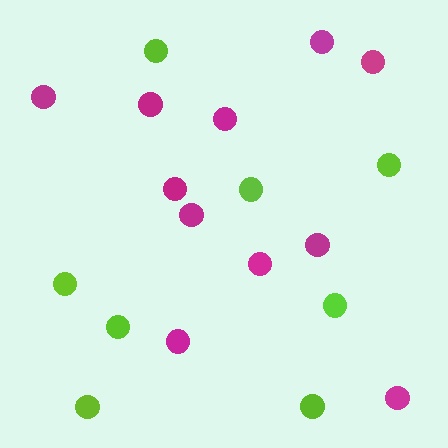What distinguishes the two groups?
There are 2 groups: one group of magenta circles (11) and one group of lime circles (8).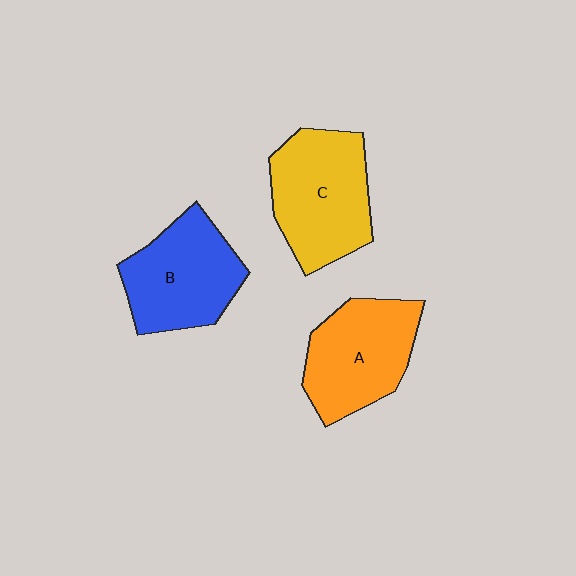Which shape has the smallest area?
Shape A (orange).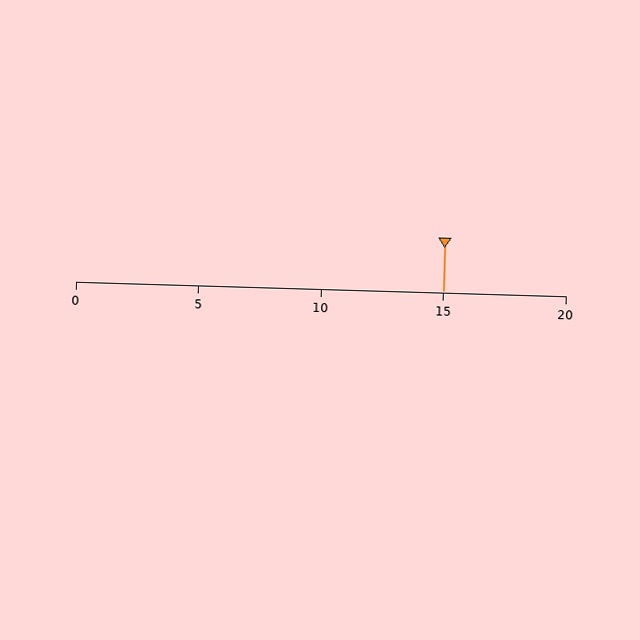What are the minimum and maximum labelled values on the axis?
The axis runs from 0 to 20.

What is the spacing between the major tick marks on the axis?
The major ticks are spaced 5 apart.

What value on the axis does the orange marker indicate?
The marker indicates approximately 15.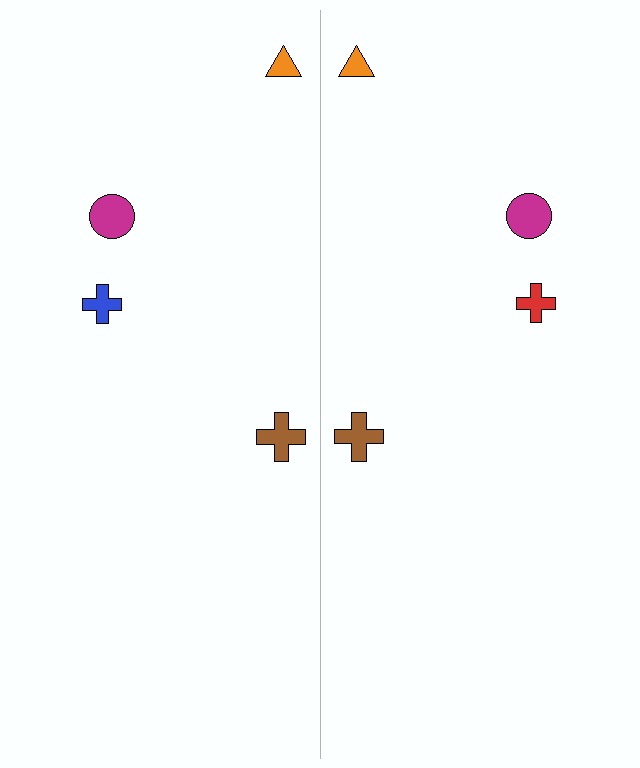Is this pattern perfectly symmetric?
No, the pattern is not perfectly symmetric. The red cross on the right side breaks the symmetry — its mirror counterpart is blue.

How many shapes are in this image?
There are 8 shapes in this image.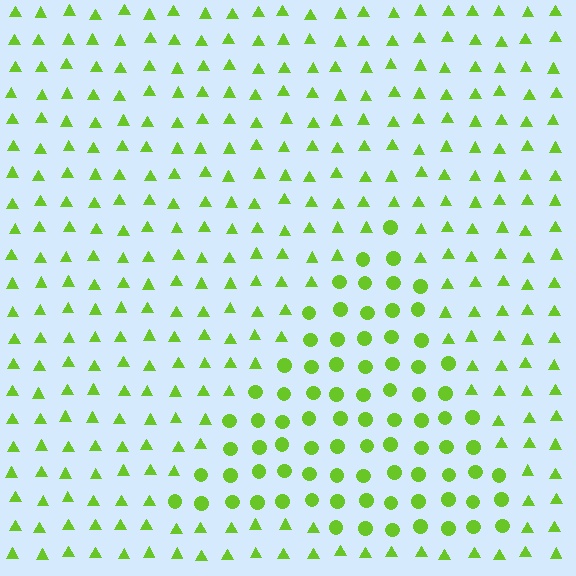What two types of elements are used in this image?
The image uses circles inside the triangle region and triangles outside it.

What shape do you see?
I see a triangle.